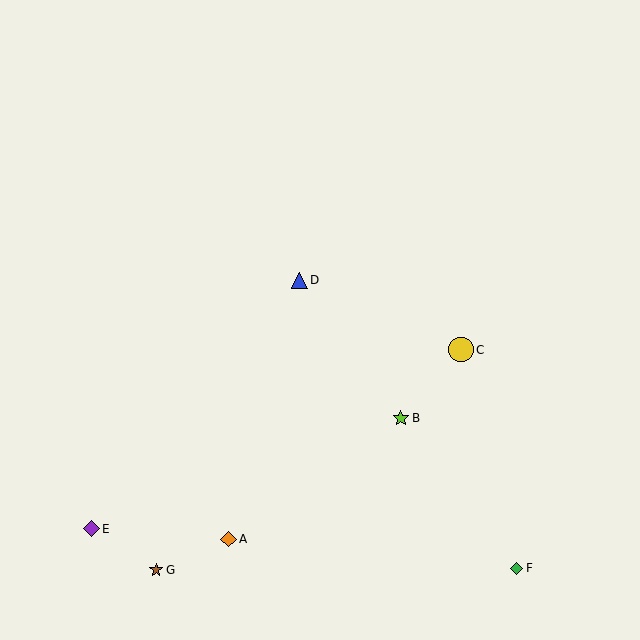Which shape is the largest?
The yellow circle (labeled C) is the largest.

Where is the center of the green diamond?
The center of the green diamond is at (516, 568).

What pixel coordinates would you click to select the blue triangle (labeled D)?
Click at (300, 280) to select the blue triangle D.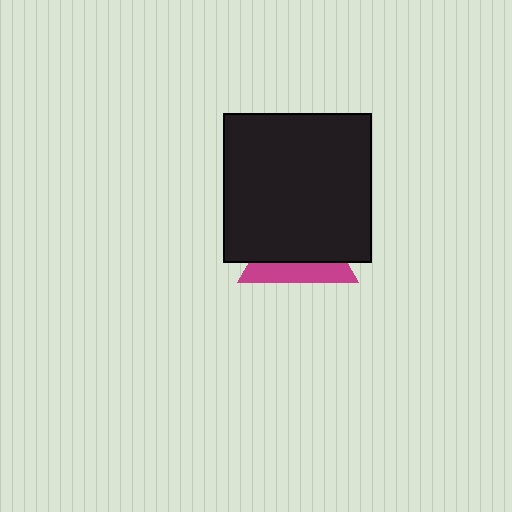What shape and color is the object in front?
The object in front is a black square.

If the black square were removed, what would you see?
You would see the complete magenta triangle.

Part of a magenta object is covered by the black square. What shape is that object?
It is a triangle.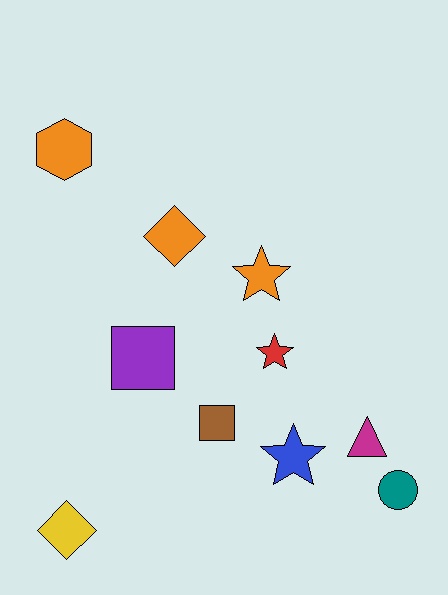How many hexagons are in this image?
There is 1 hexagon.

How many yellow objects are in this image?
There is 1 yellow object.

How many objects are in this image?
There are 10 objects.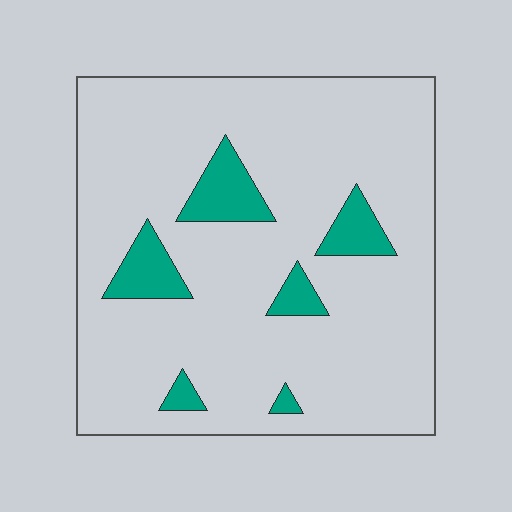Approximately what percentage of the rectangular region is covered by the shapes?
Approximately 10%.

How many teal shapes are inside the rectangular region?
6.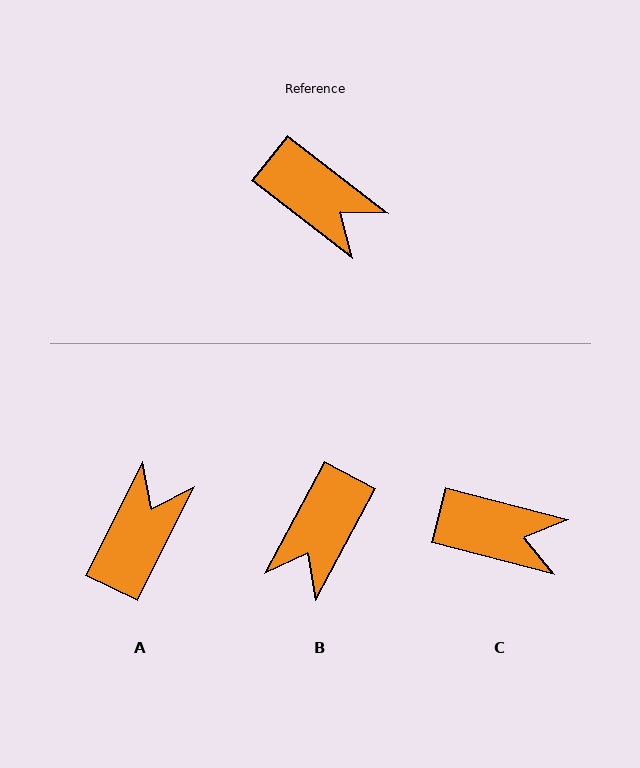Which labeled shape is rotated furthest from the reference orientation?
A, about 101 degrees away.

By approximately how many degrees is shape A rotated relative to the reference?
Approximately 101 degrees counter-clockwise.